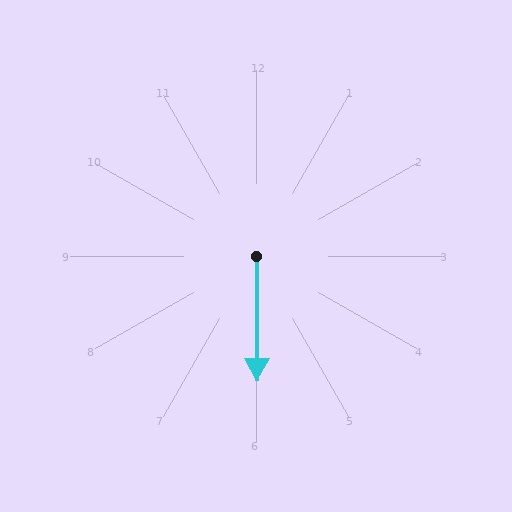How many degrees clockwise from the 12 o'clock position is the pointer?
Approximately 180 degrees.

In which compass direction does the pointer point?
South.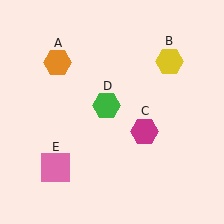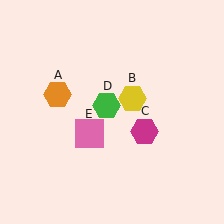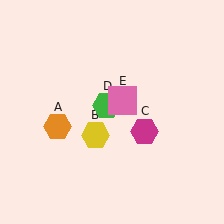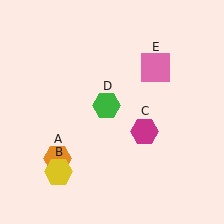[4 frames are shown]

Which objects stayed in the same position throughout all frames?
Magenta hexagon (object C) and green hexagon (object D) remained stationary.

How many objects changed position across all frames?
3 objects changed position: orange hexagon (object A), yellow hexagon (object B), pink square (object E).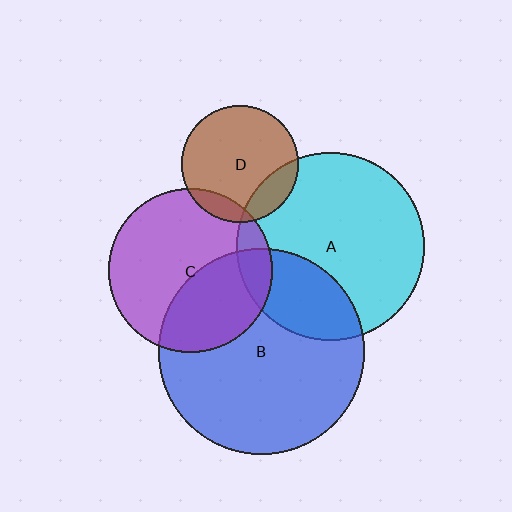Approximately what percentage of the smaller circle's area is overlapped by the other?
Approximately 15%.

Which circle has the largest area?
Circle B (blue).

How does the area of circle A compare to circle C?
Approximately 1.3 times.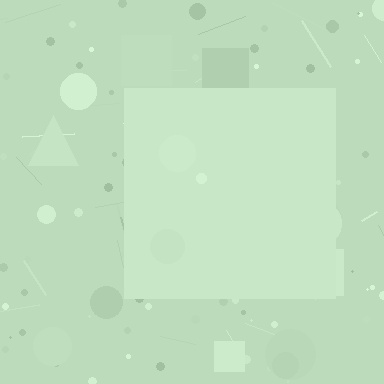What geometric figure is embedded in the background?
A square is embedded in the background.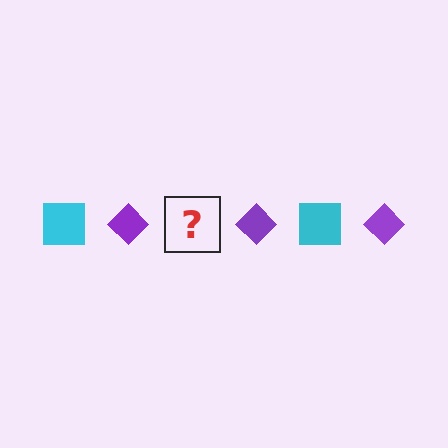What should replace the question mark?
The question mark should be replaced with a cyan square.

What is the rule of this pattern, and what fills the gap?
The rule is that the pattern alternates between cyan square and purple diamond. The gap should be filled with a cyan square.